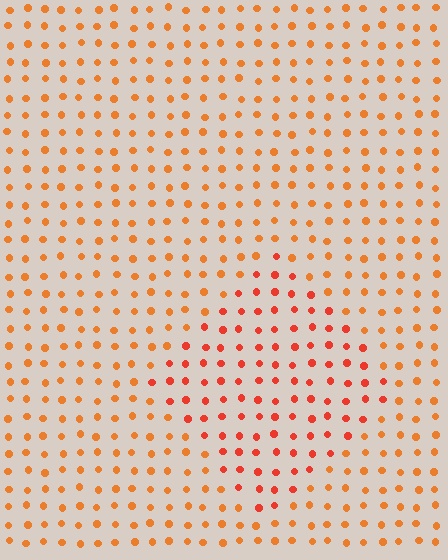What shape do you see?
I see a diamond.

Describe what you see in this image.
The image is filled with small orange elements in a uniform arrangement. A diamond-shaped region is visible where the elements are tinted to a slightly different hue, forming a subtle color boundary.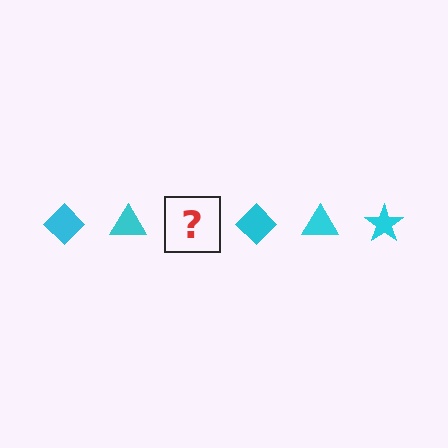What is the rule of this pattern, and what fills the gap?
The rule is that the pattern cycles through diamond, triangle, star shapes in cyan. The gap should be filled with a cyan star.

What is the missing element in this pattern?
The missing element is a cyan star.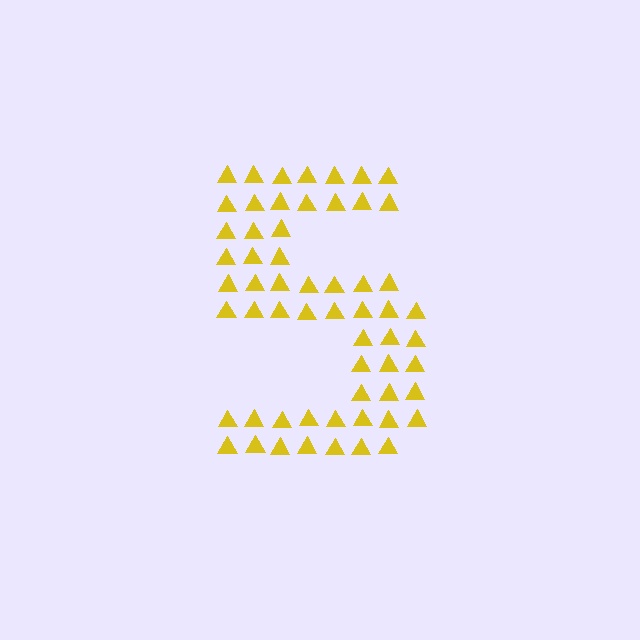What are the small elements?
The small elements are triangles.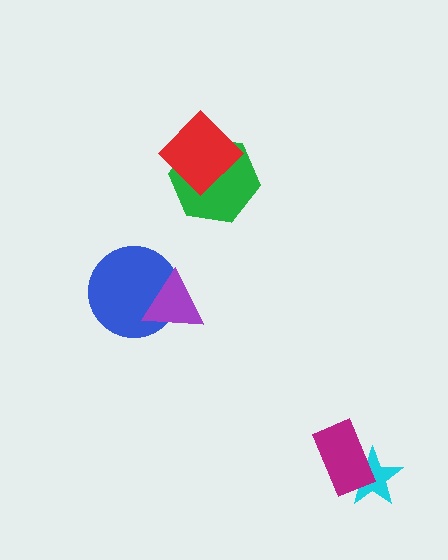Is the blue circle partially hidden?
Yes, it is partially covered by another shape.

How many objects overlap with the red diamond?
1 object overlaps with the red diamond.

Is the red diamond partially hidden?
No, no other shape covers it.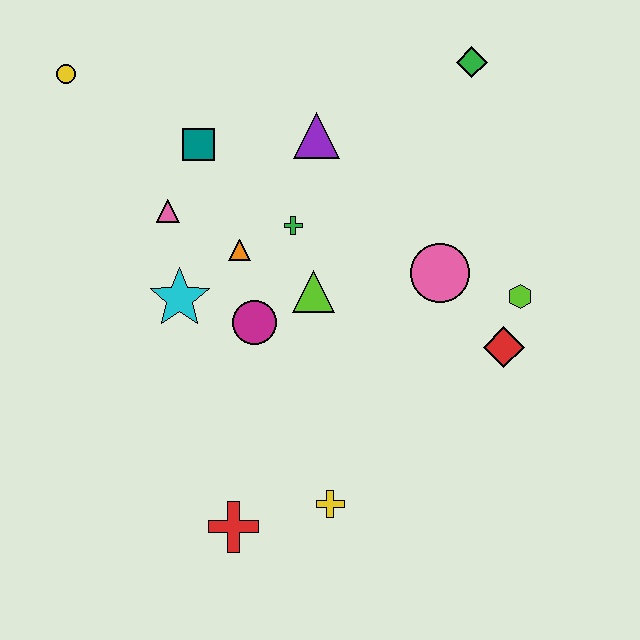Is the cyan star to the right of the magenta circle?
No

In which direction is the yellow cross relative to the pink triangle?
The yellow cross is below the pink triangle.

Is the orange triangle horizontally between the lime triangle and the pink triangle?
Yes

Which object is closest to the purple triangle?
The green cross is closest to the purple triangle.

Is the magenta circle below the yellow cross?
No